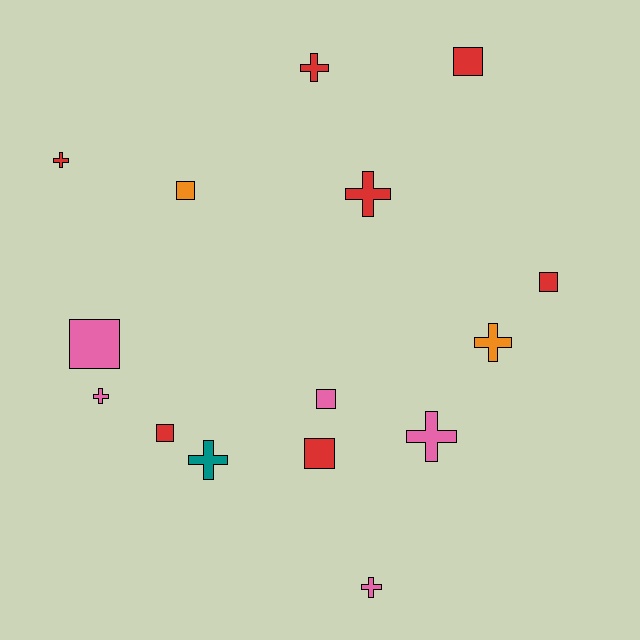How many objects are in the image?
There are 15 objects.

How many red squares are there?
There are 4 red squares.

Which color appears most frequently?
Red, with 7 objects.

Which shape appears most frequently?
Cross, with 8 objects.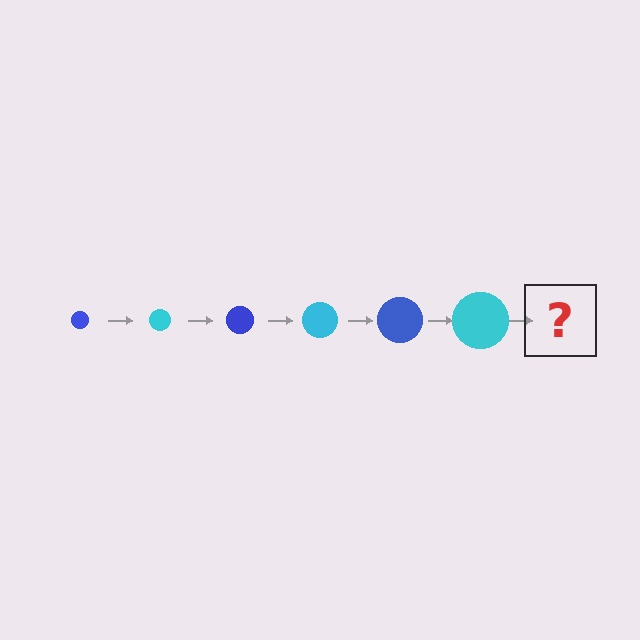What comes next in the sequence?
The next element should be a blue circle, larger than the previous one.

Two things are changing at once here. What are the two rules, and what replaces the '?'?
The two rules are that the circle grows larger each step and the color cycles through blue and cyan. The '?' should be a blue circle, larger than the previous one.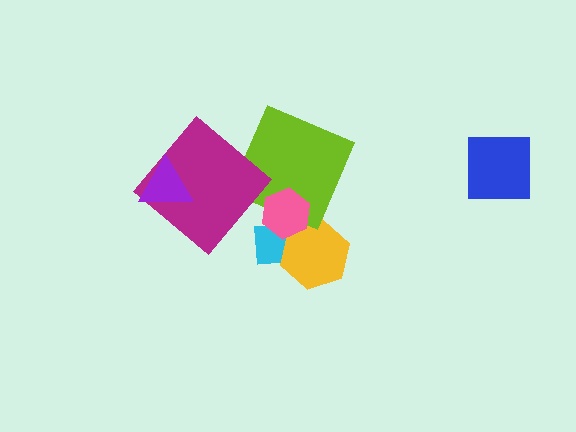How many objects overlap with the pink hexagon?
3 objects overlap with the pink hexagon.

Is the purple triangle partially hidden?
No, no other shape covers it.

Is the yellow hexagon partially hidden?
Yes, it is partially covered by another shape.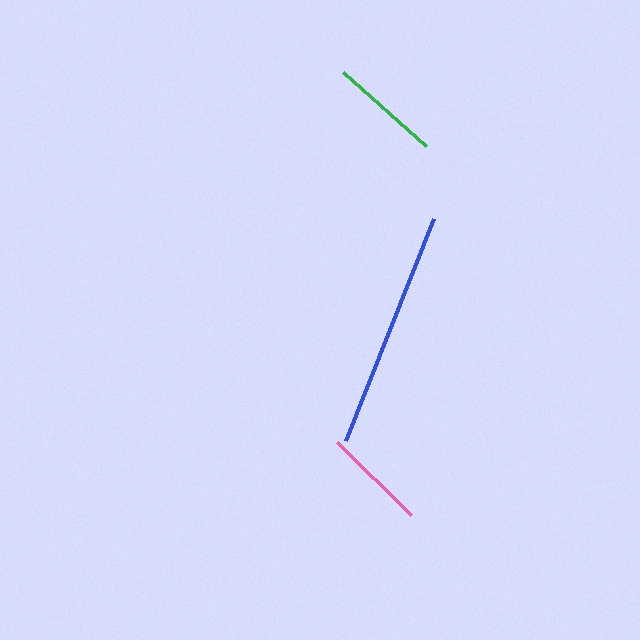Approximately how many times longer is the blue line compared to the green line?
The blue line is approximately 2.1 times the length of the green line.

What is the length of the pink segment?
The pink segment is approximately 104 pixels long.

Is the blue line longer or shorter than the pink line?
The blue line is longer than the pink line.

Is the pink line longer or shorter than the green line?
The green line is longer than the pink line.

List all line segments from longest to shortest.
From longest to shortest: blue, green, pink.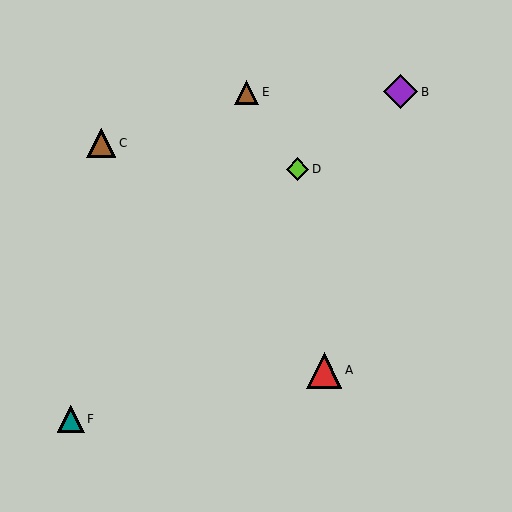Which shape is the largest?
The red triangle (labeled A) is the largest.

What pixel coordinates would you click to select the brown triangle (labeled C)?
Click at (101, 143) to select the brown triangle C.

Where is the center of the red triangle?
The center of the red triangle is at (324, 370).